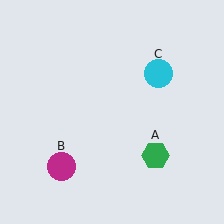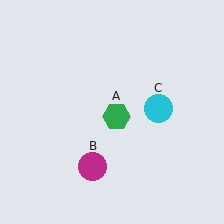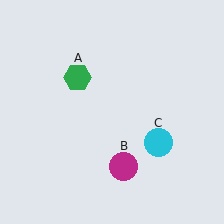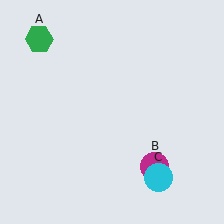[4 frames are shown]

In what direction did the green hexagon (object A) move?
The green hexagon (object A) moved up and to the left.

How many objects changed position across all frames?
3 objects changed position: green hexagon (object A), magenta circle (object B), cyan circle (object C).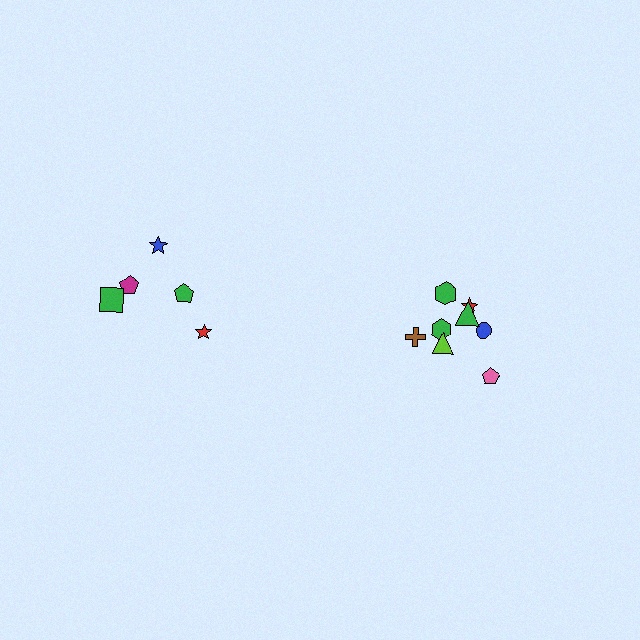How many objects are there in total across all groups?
There are 13 objects.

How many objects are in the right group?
There are 8 objects.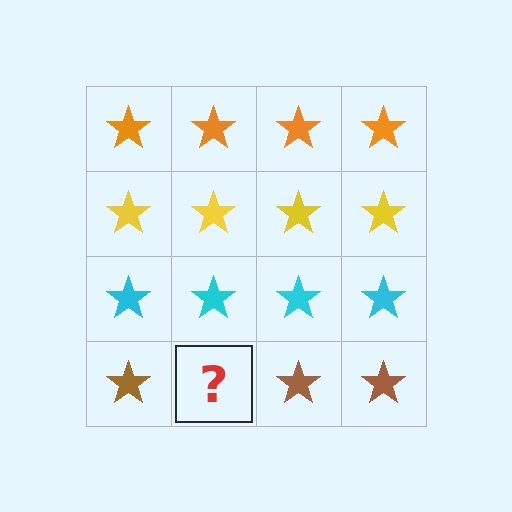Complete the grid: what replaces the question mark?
The question mark should be replaced with a brown star.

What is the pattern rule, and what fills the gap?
The rule is that each row has a consistent color. The gap should be filled with a brown star.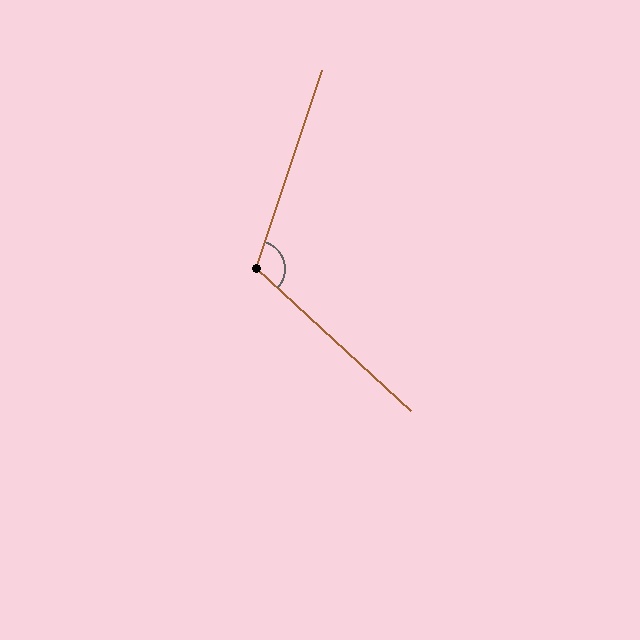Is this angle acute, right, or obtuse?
It is obtuse.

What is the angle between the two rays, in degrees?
Approximately 114 degrees.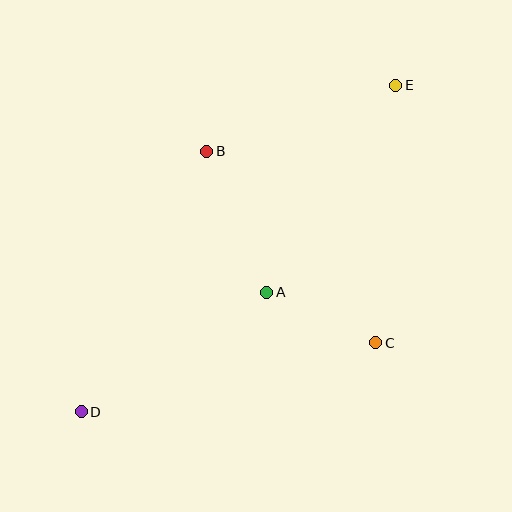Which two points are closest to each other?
Points A and C are closest to each other.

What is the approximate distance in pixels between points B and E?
The distance between B and E is approximately 200 pixels.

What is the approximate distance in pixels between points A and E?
The distance between A and E is approximately 244 pixels.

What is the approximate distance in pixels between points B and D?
The distance between B and D is approximately 289 pixels.